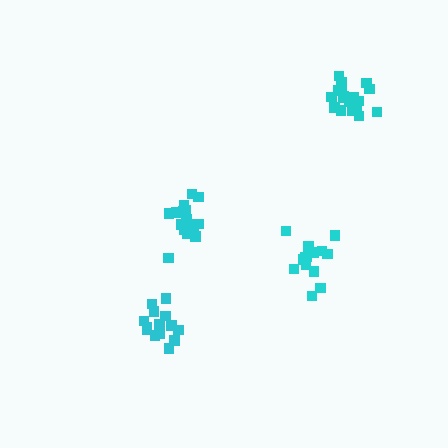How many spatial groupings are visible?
There are 4 spatial groupings.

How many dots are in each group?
Group 1: 16 dots, Group 2: 14 dots, Group 3: 19 dots, Group 4: 17 dots (66 total).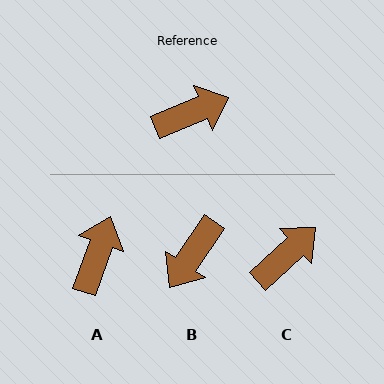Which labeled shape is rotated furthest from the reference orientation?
B, about 146 degrees away.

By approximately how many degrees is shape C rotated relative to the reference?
Approximately 20 degrees counter-clockwise.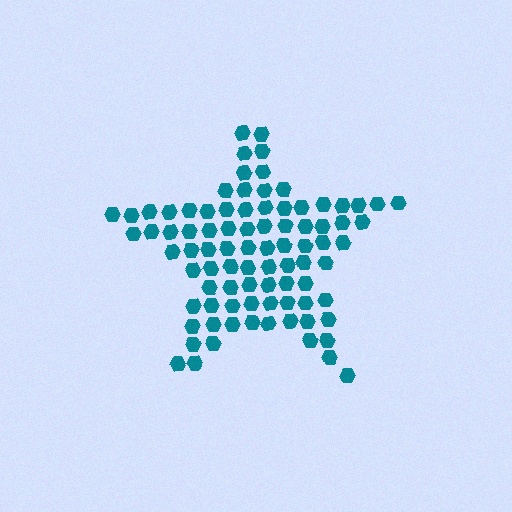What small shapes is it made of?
It is made of small hexagons.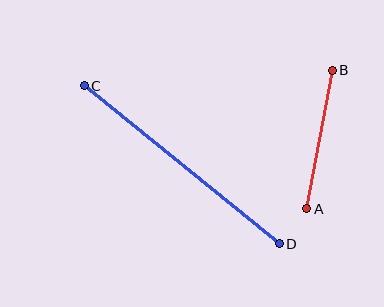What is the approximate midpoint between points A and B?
The midpoint is at approximately (320, 140) pixels.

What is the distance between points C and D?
The distance is approximately 251 pixels.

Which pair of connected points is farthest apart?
Points C and D are farthest apart.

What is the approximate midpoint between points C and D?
The midpoint is at approximately (182, 165) pixels.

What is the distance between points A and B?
The distance is approximately 141 pixels.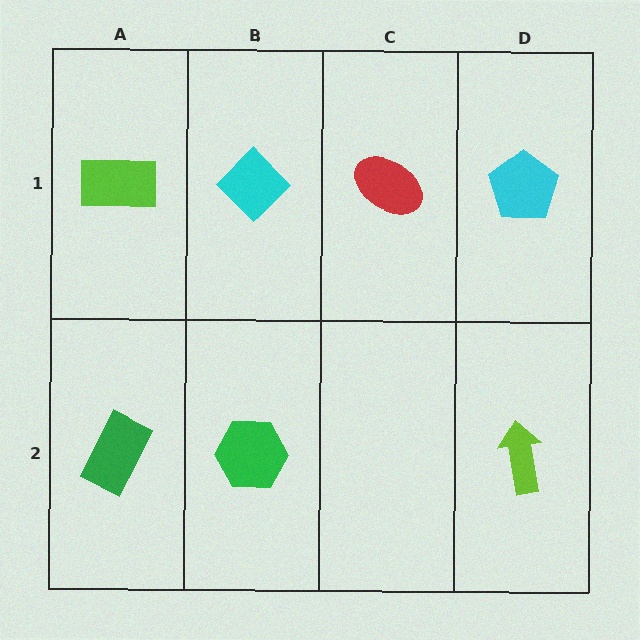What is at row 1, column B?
A cyan diamond.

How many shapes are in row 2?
3 shapes.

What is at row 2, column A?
A green rectangle.